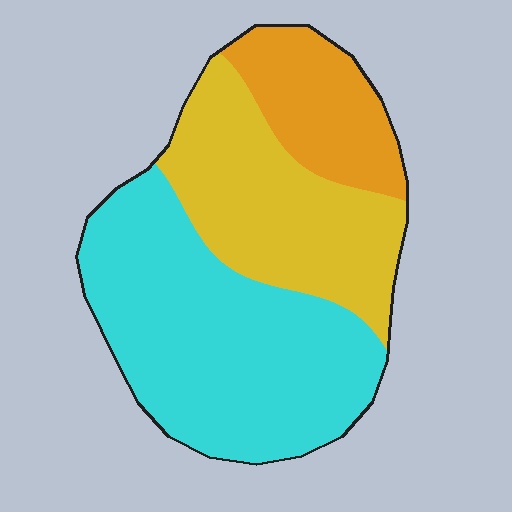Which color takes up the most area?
Cyan, at roughly 50%.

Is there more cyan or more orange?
Cyan.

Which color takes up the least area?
Orange, at roughly 20%.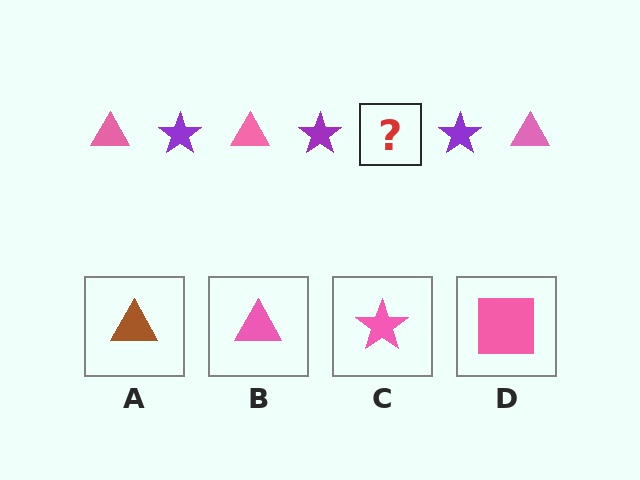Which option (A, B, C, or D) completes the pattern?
B.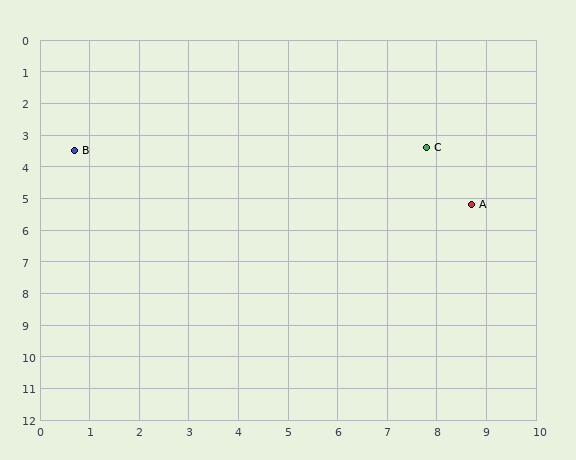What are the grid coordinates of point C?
Point C is at approximately (7.8, 3.4).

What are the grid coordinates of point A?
Point A is at approximately (8.7, 5.2).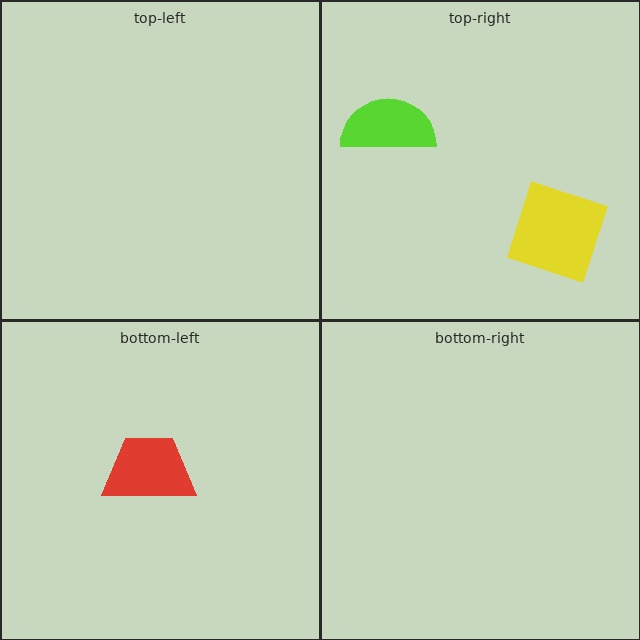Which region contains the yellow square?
The top-right region.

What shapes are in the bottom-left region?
The red trapezoid.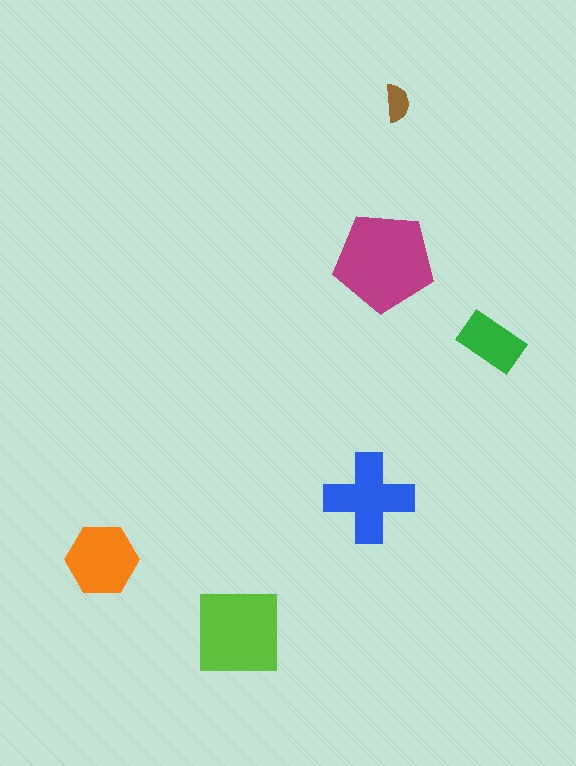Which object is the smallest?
The brown semicircle.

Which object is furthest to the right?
The green rectangle is rightmost.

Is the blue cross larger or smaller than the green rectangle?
Larger.